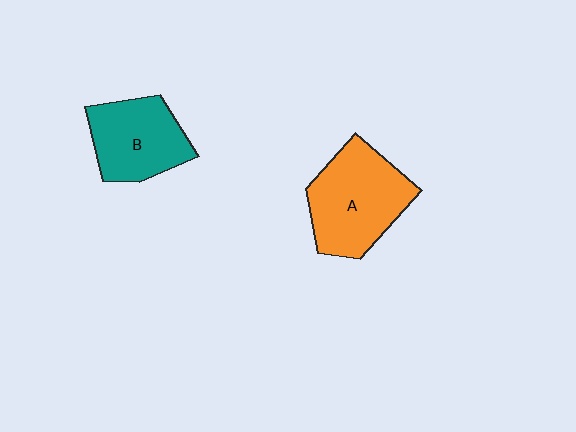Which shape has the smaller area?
Shape B (teal).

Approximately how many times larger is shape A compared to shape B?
Approximately 1.3 times.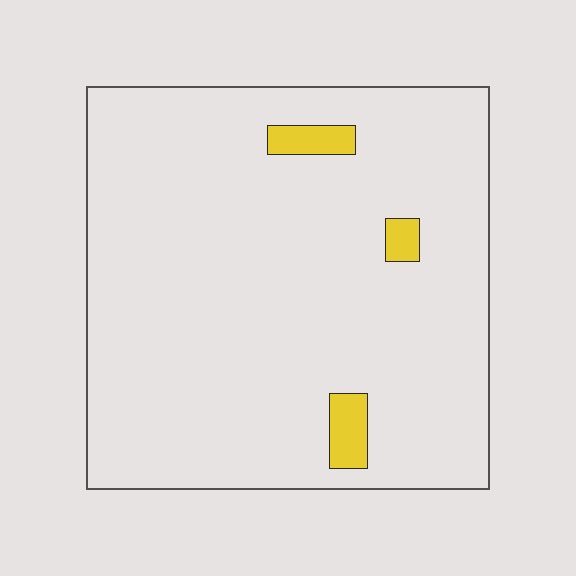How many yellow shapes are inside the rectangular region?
3.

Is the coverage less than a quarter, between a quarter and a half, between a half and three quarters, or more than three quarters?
Less than a quarter.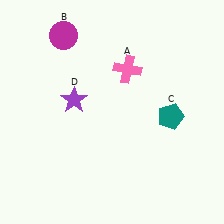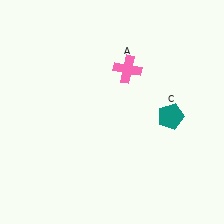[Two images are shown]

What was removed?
The magenta circle (B), the purple star (D) were removed in Image 2.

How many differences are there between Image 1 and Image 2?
There are 2 differences between the two images.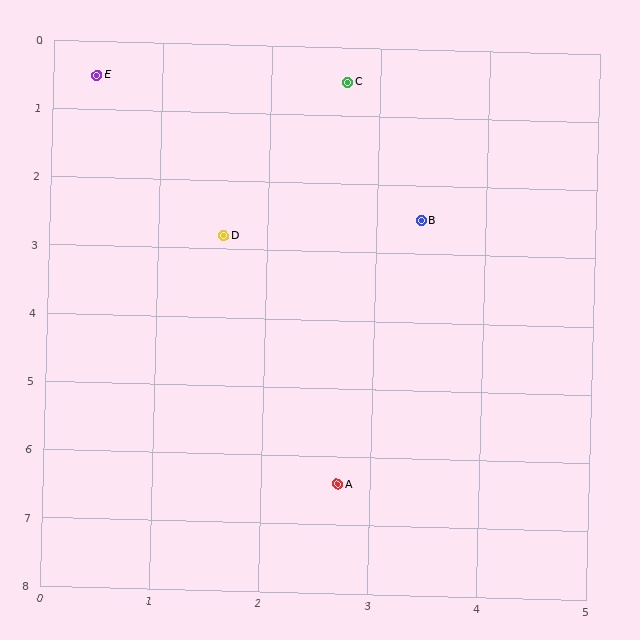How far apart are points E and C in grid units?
Points E and C are about 2.3 grid units apart.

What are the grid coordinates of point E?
Point E is at approximately (0.4, 0.5).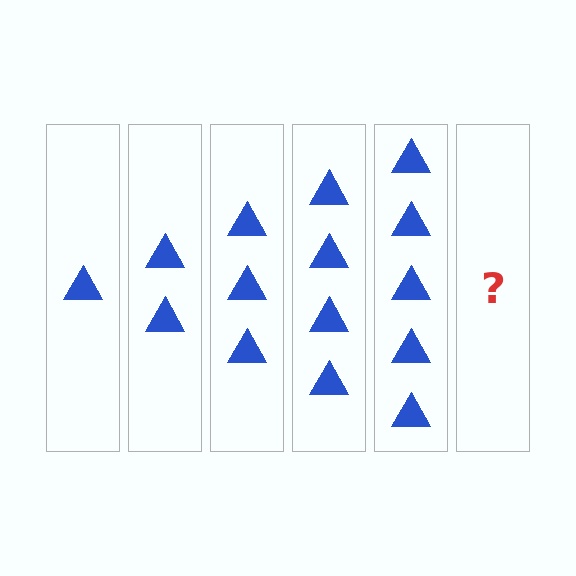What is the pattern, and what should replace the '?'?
The pattern is that each step adds one more triangle. The '?' should be 6 triangles.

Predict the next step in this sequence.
The next step is 6 triangles.